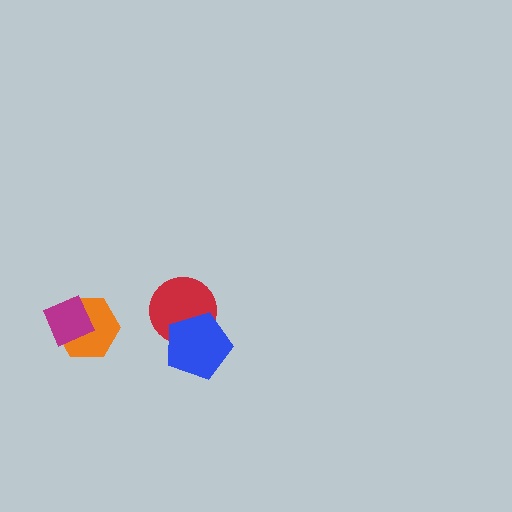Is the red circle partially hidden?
Yes, it is partially covered by another shape.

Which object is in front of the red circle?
The blue pentagon is in front of the red circle.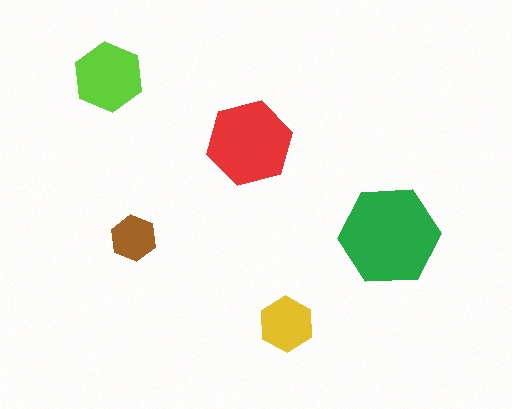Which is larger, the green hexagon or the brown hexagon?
The green one.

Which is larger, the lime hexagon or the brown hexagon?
The lime one.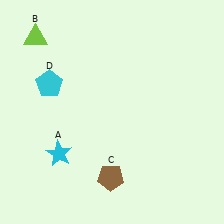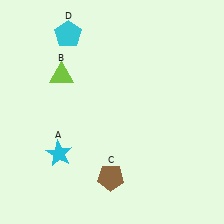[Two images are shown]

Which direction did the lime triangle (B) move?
The lime triangle (B) moved down.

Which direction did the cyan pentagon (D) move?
The cyan pentagon (D) moved up.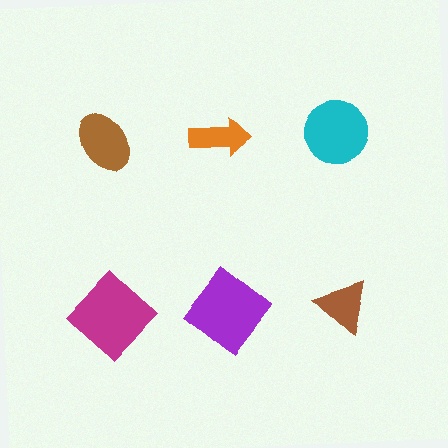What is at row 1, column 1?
A brown ellipse.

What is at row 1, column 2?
An orange arrow.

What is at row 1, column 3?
A cyan circle.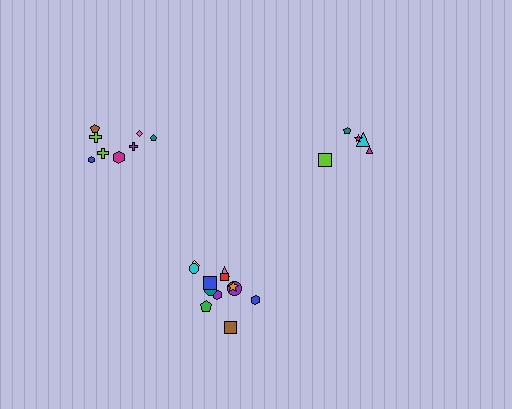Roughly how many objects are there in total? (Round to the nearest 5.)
Roughly 25 objects in total.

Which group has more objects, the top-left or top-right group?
The top-left group.